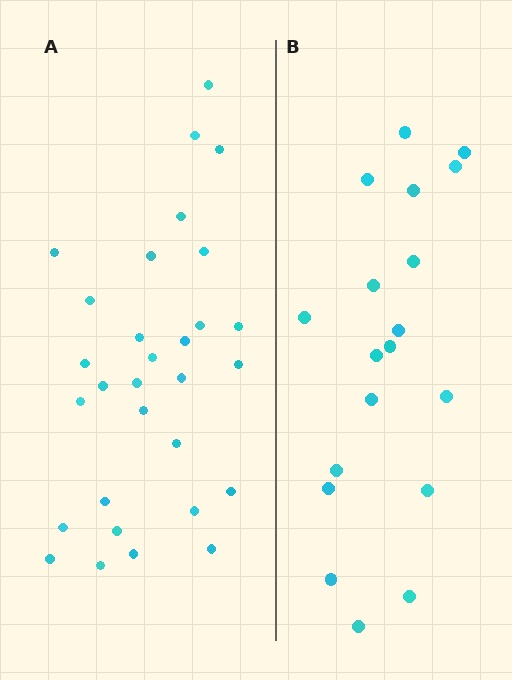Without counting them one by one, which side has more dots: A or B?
Region A (the left region) has more dots.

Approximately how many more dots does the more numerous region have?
Region A has roughly 12 or so more dots than region B.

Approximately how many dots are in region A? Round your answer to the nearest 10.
About 30 dots.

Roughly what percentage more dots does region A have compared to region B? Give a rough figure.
About 60% more.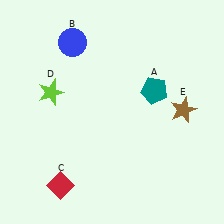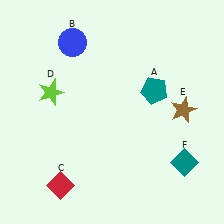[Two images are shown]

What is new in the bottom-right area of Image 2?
A teal diamond (F) was added in the bottom-right area of Image 2.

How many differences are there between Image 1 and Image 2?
There is 1 difference between the two images.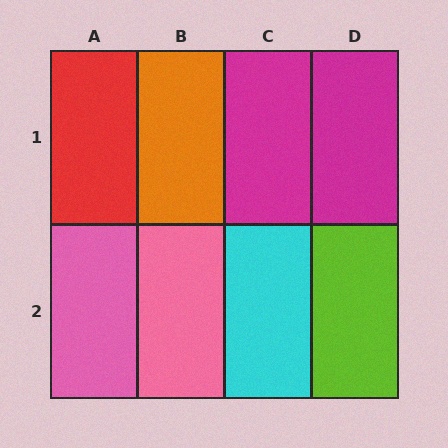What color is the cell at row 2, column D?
Lime.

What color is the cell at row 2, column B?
Pink.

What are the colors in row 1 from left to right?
Red, orange, magenta, magenta.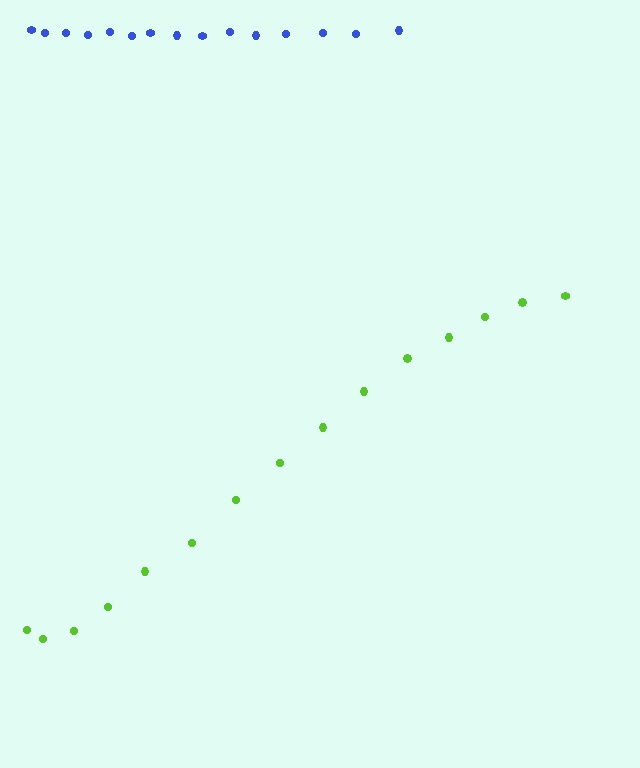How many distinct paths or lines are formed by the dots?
There are 2 distinct paths.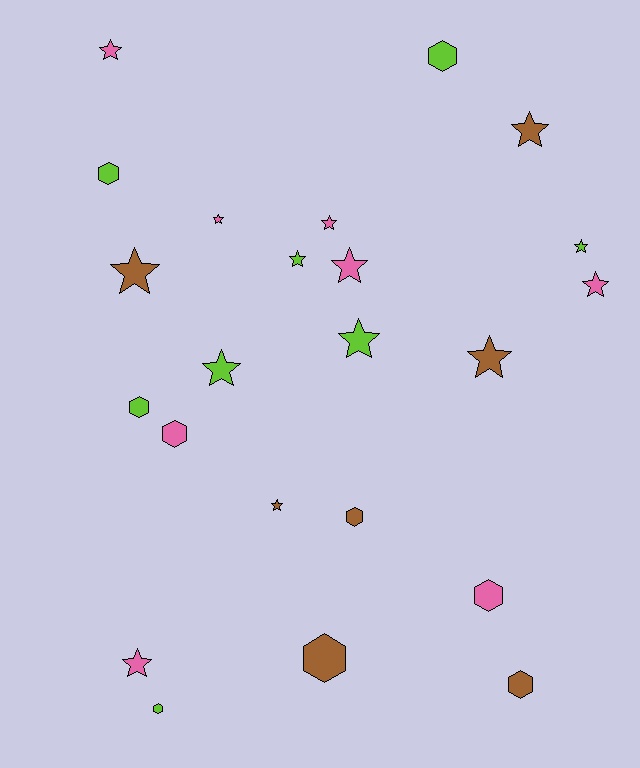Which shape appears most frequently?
Star, with 14 objects.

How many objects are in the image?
There are 23 objects.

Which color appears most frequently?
Pink, with 8 objects.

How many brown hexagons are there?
There are 3 brown hexagons.